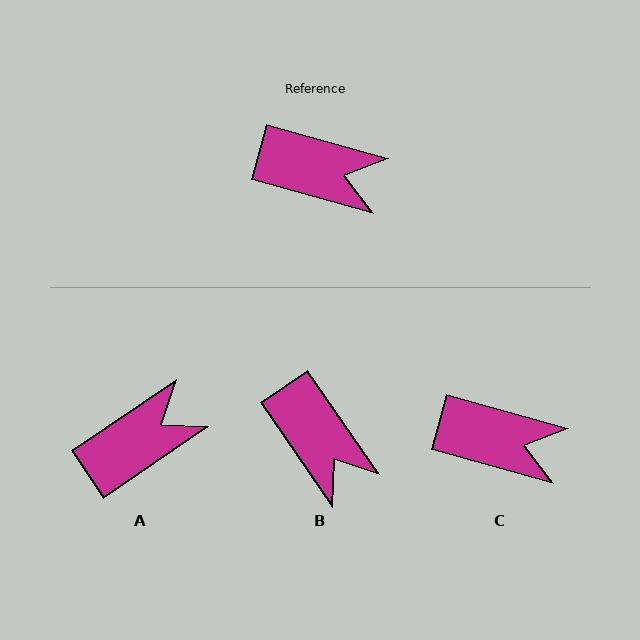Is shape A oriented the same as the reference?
No, it is off by about 50 degrees.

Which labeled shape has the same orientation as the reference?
C.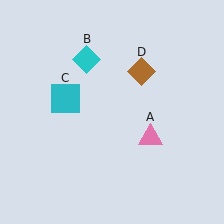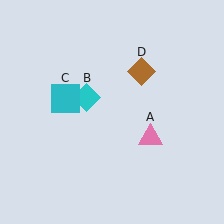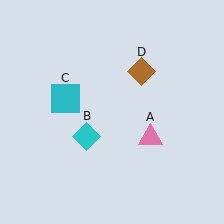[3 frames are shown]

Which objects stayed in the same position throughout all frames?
Pink triangle (object A) and cyan square (object C) and brown diamond (object D) remained stationary.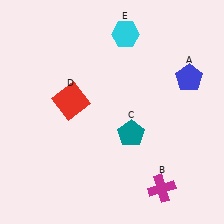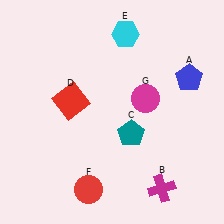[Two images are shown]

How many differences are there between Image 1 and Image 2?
There are 2 differences between the two images.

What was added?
A red circle (F), a magenta circle (G) were added in Image 2.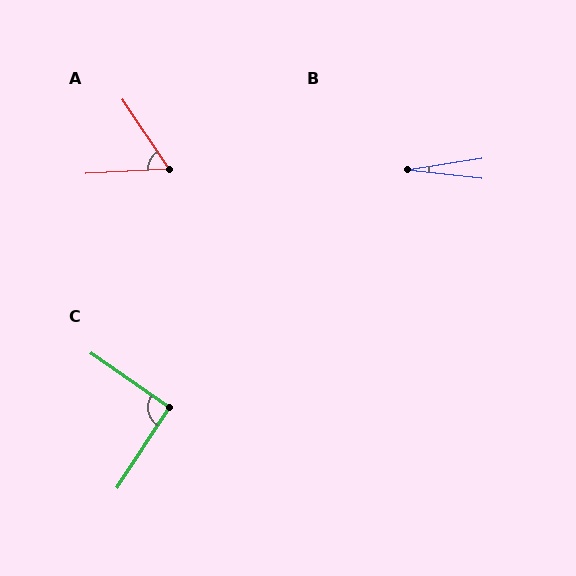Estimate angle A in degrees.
Approximately 59 degrees.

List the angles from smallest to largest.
B (16°), A (59°), C (91°).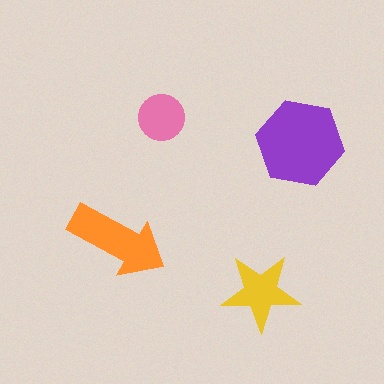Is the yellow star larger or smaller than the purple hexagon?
Smaller.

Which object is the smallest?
The pink circle.